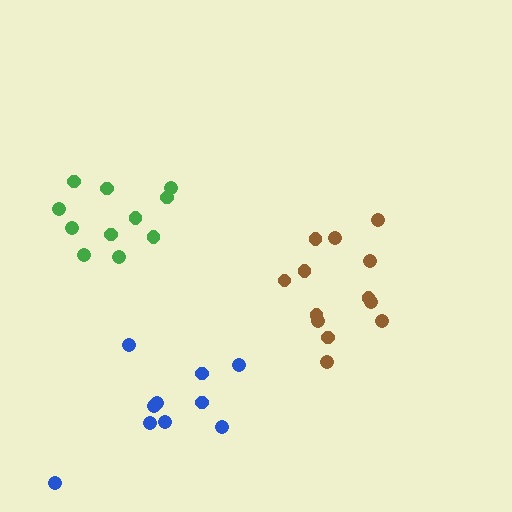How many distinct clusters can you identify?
There are 3 distinct clusters.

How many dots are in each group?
Group 1: 10 dots, Group 2: 11 dots, Group 3: 13 dots (34 total).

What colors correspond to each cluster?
The clusters are colored: blue, green, brown.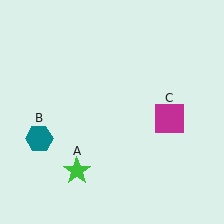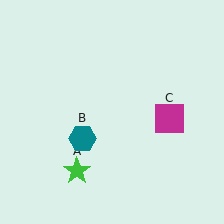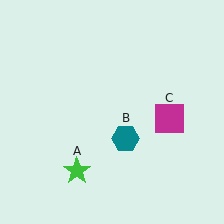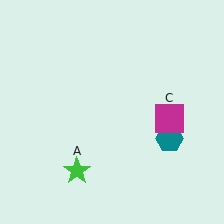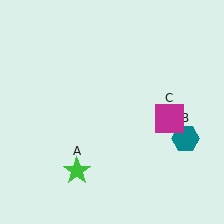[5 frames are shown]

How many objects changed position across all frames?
1 object changed position: teal hexagon (object B).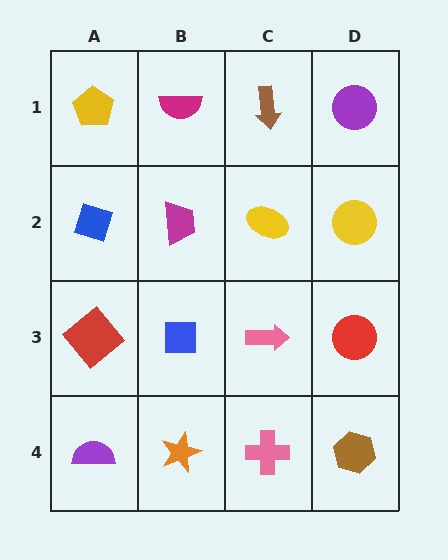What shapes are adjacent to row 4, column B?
A blue square (row 3, column B), a purple semicircle (row 4, column A), a pink cross (row 4, column C).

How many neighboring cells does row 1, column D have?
2.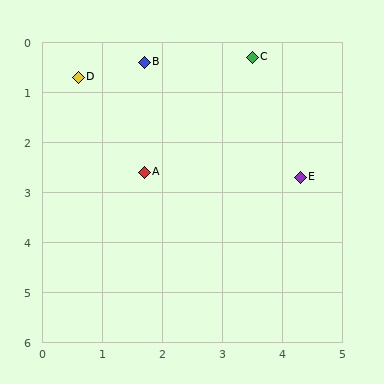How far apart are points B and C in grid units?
Points B and C are about 1.8 grid units apart.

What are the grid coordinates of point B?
Point B is at approximately (1.7, 0.4).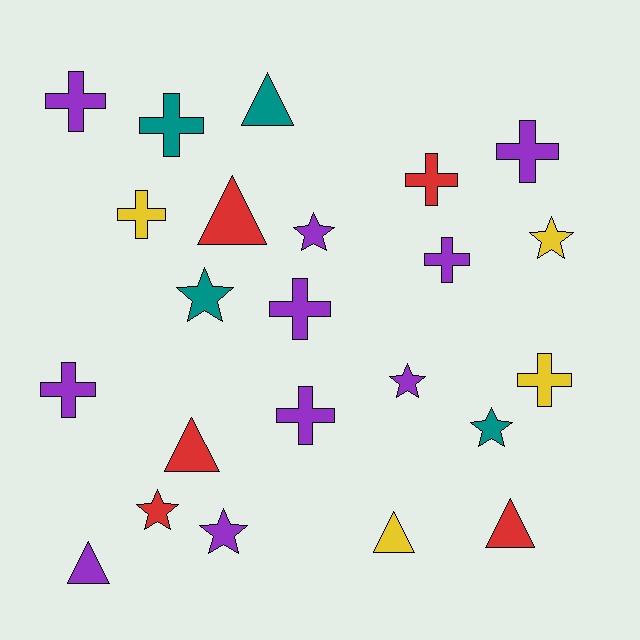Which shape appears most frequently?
Cross, with 10 objects.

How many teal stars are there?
There are 2 teal stars.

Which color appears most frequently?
Purple, with 10 objects.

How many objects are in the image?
There are 23 objects.